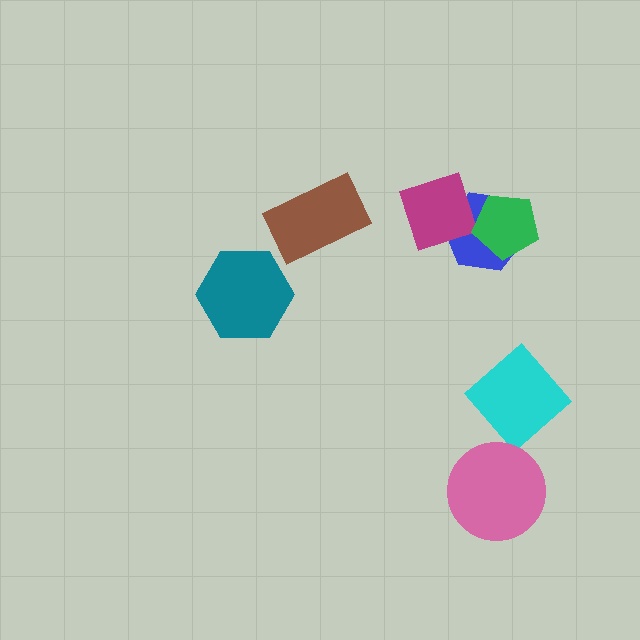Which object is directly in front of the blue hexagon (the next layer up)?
The magenta diamond is directly in front of the blue hexagon.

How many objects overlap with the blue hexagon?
2 objects overlap with the blue hexagon.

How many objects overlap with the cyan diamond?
0 objects overlap with the cyan diamond.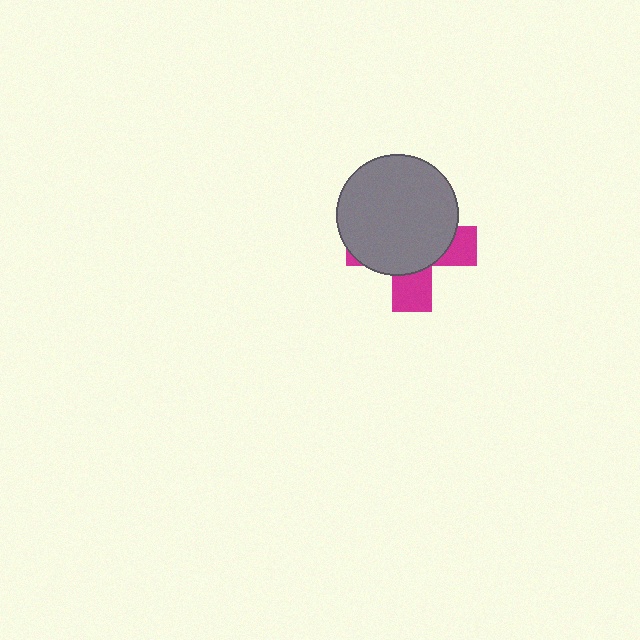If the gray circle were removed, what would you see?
You would see the complete magenta cross.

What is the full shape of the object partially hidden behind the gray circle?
The partially hidden object is a magenta cross.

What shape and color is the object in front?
The object in front is a gray circle.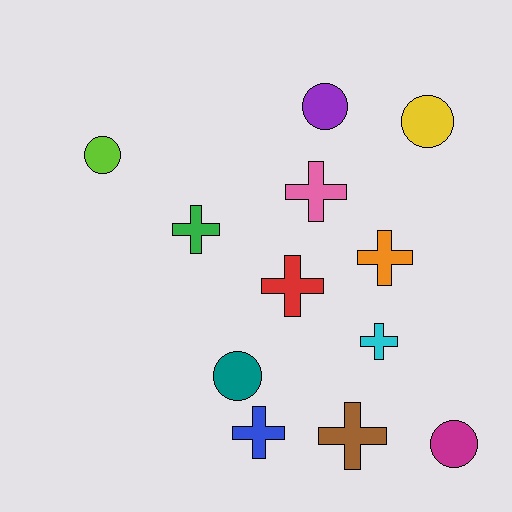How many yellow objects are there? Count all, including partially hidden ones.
There is 1 yellow object.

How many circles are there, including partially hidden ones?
There are 5 circles.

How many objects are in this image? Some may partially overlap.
There are 12 objects.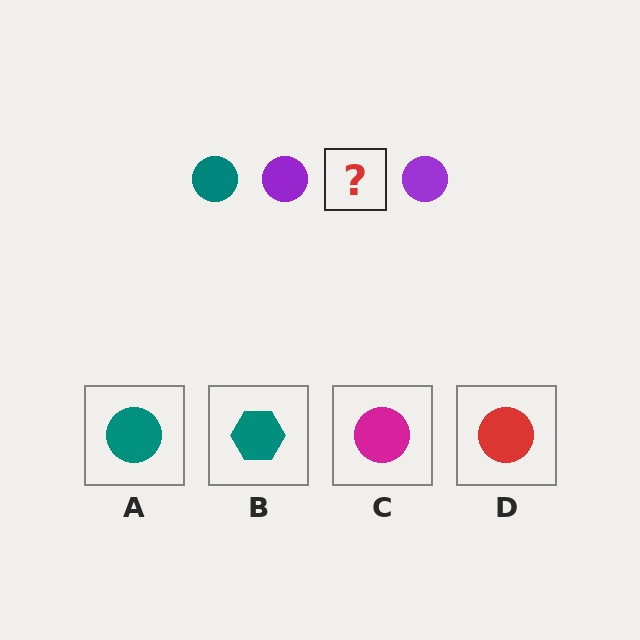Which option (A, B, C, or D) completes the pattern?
A.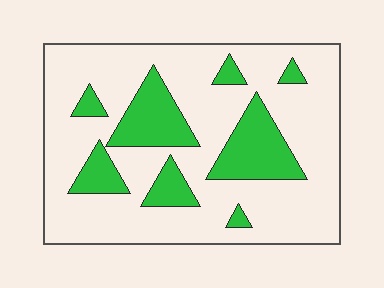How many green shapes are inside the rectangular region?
8.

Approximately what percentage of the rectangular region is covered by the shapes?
Approximately 25%.